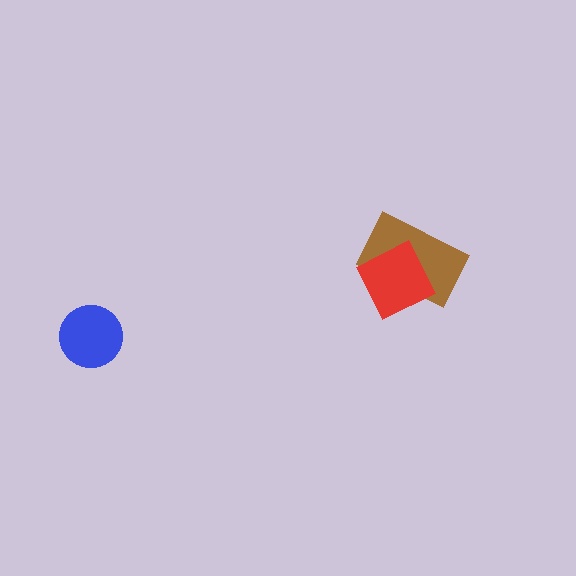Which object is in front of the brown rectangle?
The red diamond is in front of the brown rectangle.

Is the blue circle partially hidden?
No, no other shape covers it.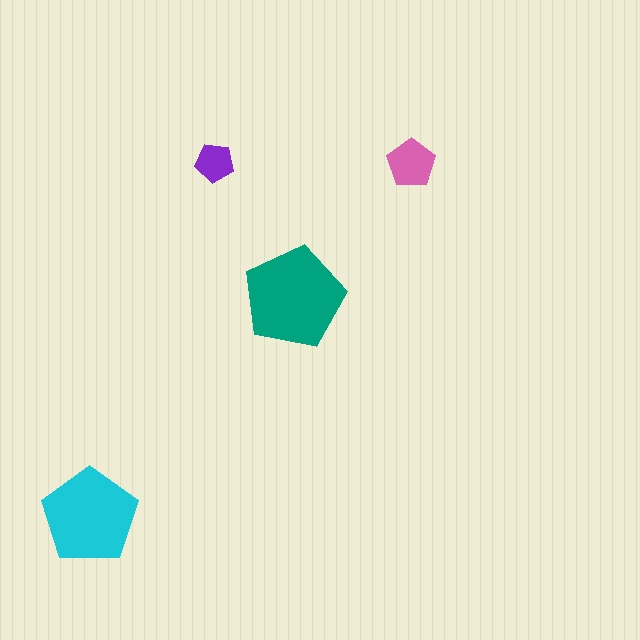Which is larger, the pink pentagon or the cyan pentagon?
The cyan one.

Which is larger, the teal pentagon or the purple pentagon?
The teal one.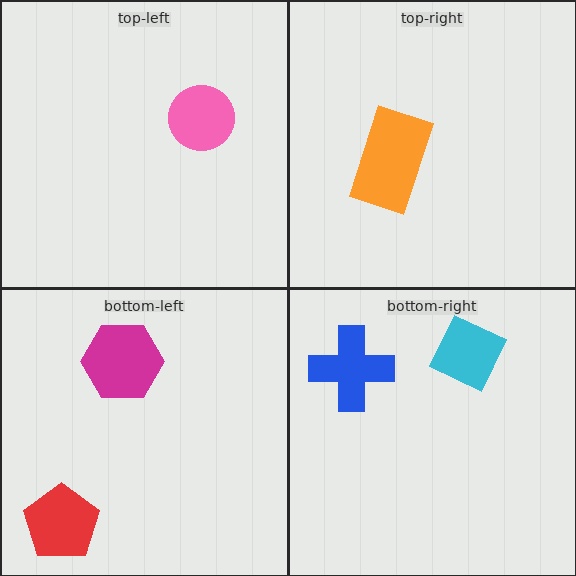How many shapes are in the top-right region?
1.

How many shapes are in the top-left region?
1.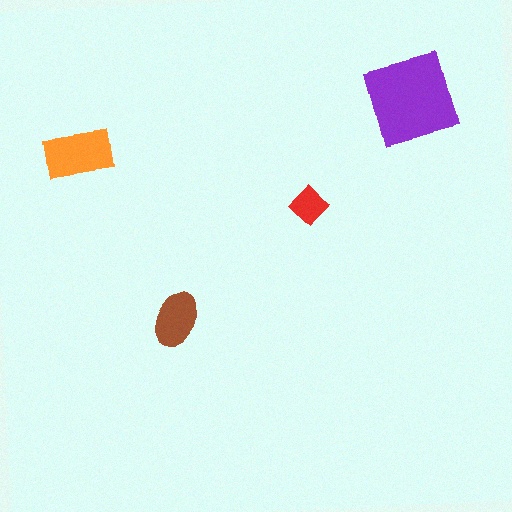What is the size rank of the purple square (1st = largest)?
1st.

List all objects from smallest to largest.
The red diamond, the brown ellipse, the orange rectangle, the purple square.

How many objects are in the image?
There are 4 objects in the image.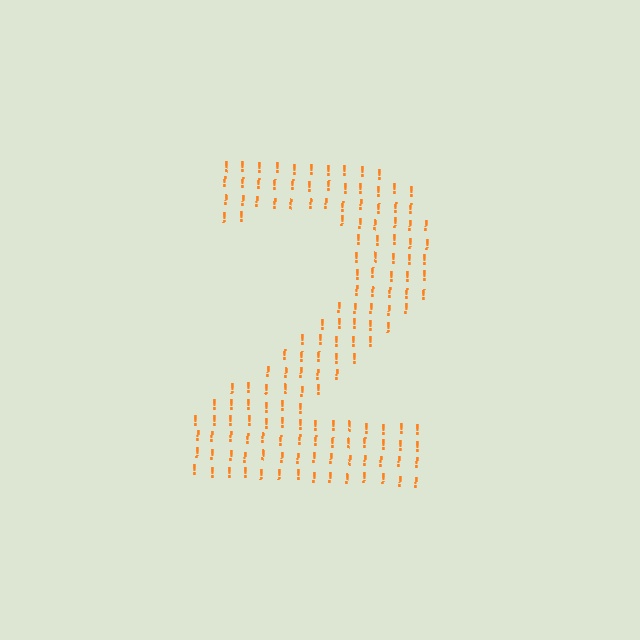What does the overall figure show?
The overall figure shows the digit 2.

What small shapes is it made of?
It is made of small exclamation marks.